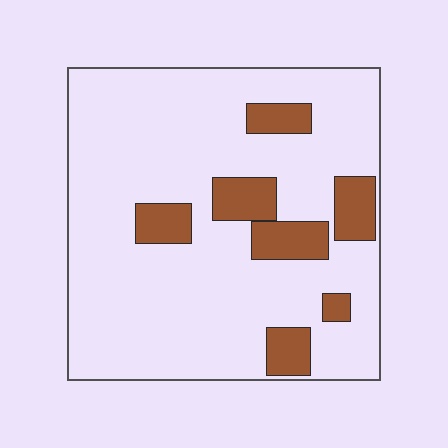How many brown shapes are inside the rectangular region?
7.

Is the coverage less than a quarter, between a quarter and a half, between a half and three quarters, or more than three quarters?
Less than a quarter.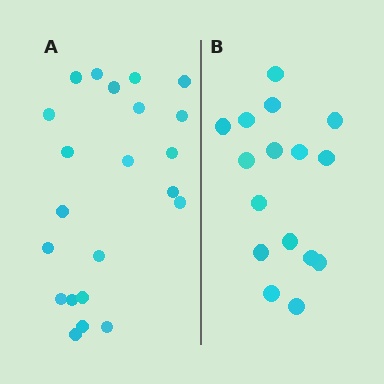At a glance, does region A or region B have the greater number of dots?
Region A (the left region) has more dots.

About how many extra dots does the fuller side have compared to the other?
Region A has about 6 more dots than region B.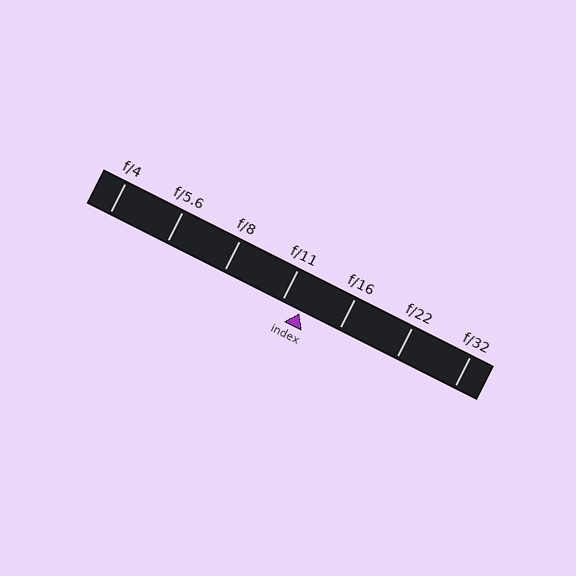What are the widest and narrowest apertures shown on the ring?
The widest aperture shown is f/4 and the narrowest is f/32.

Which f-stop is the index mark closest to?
The index mark is closest to f/11.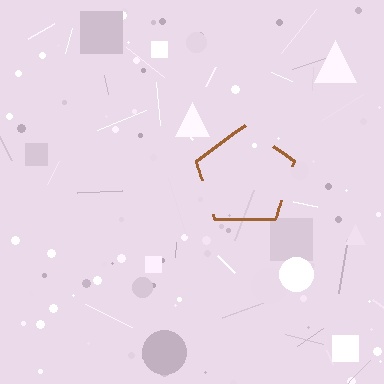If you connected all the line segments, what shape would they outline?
They would outline a pentagon.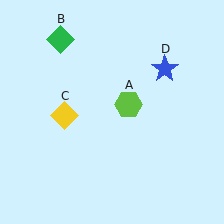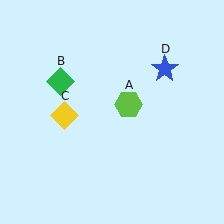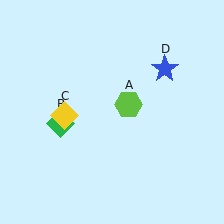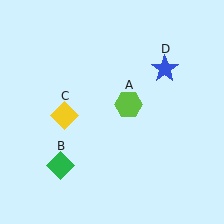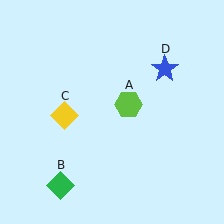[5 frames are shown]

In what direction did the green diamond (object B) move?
The green diamond (object B) moved down.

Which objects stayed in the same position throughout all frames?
Lime hexagon (object A) and yellow diamond (object C) and blue star (object D) remained stationary.